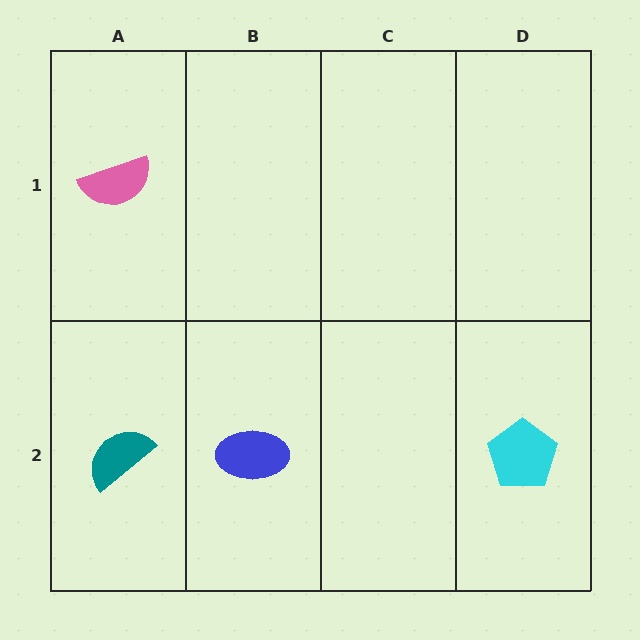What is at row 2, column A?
A teal semicircle.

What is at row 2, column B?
A blue ellipse.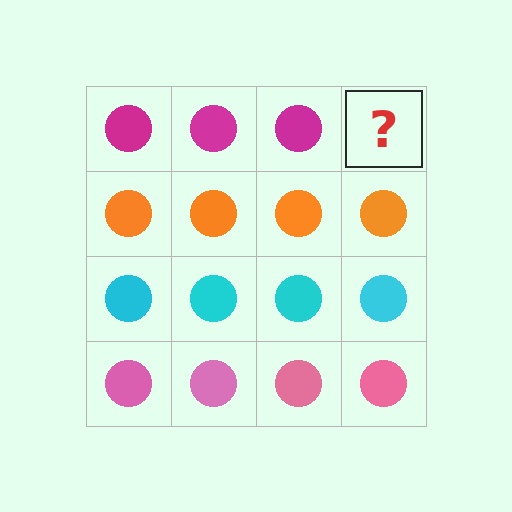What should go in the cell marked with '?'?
The missing cell should contain a magenta circle.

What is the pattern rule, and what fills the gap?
The rule is that each row has a consistent color. The gap should be filled with a magenta circle.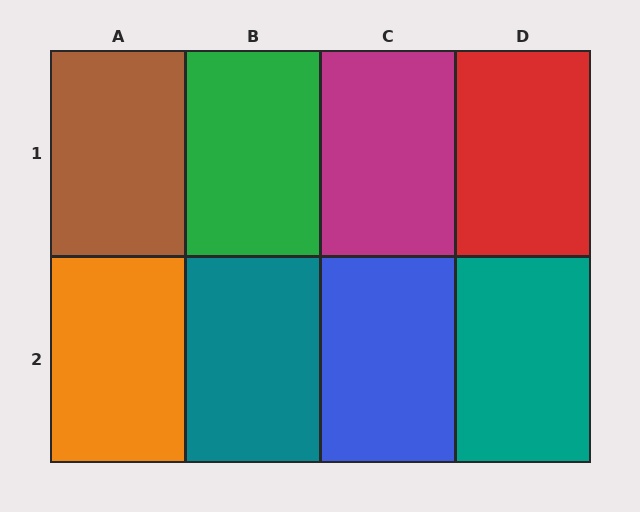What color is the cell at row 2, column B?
Teal.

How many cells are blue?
1 cell is blue.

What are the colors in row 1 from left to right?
Brown, green, magenta, red.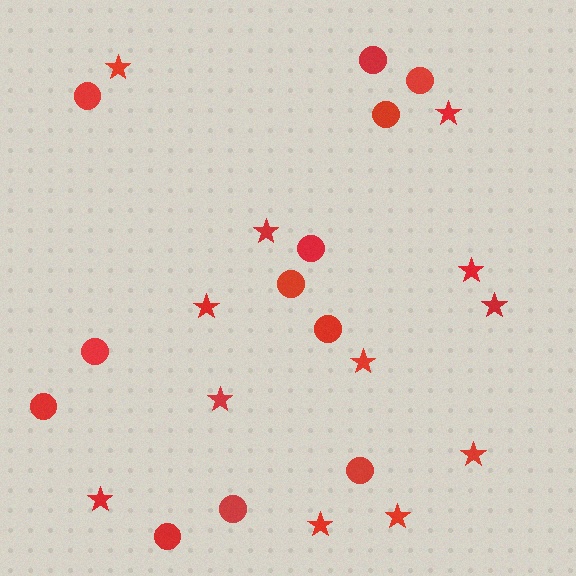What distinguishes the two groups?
There are 2 groups: one group of stars (12) and one group of circles (12).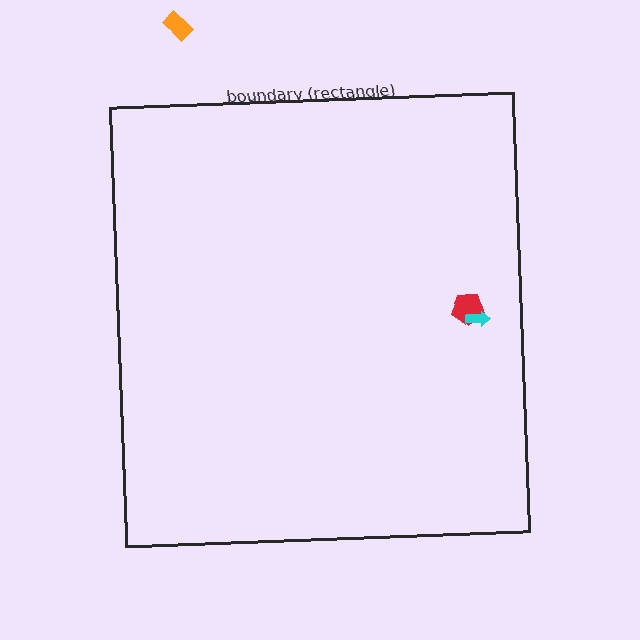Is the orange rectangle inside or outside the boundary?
Outside.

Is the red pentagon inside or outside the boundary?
Inside.